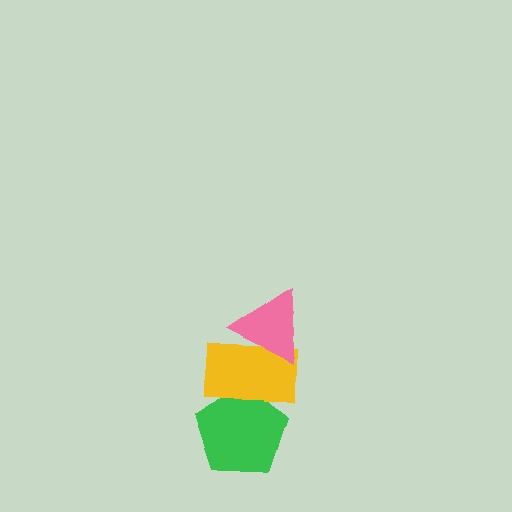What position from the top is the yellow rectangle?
The yellow rectangle is 2nd from the top.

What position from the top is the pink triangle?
The pink triangle is 1st from the top.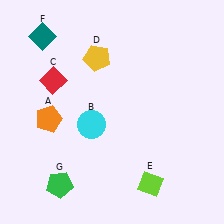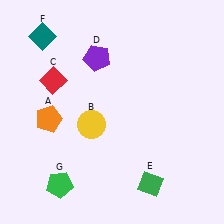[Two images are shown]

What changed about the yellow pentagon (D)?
In Image 1, D is yellow. In Image 2, it changed to purple.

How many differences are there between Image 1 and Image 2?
There are 3 differences between the two images.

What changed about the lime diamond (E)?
In Image 1, E is lime. In Image 2, it changed to green.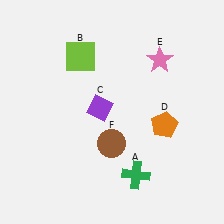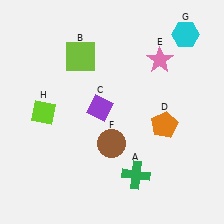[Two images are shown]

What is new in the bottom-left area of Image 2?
A lime diamond (H) was added in the bottom-left area of Image 2.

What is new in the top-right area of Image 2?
A cyan hexagon (G) was added in the top-right area of Image 2.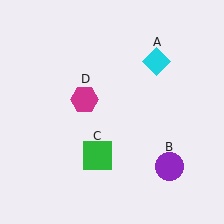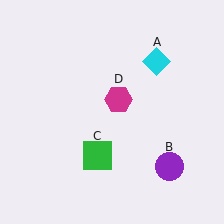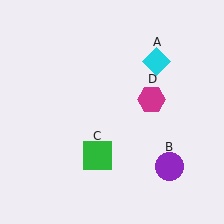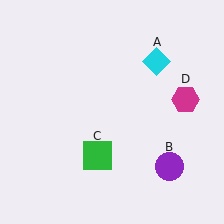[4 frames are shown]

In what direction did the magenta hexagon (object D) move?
The magenta hexagon (object D) moved right.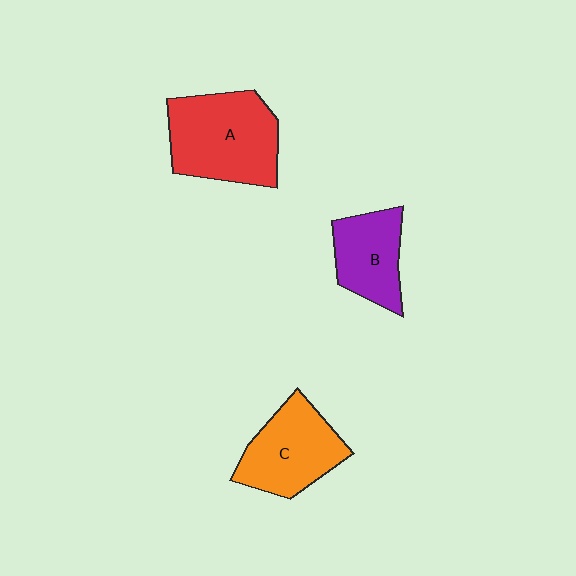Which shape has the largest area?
Shape A (red).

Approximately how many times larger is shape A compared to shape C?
Approximately 1.2 times.